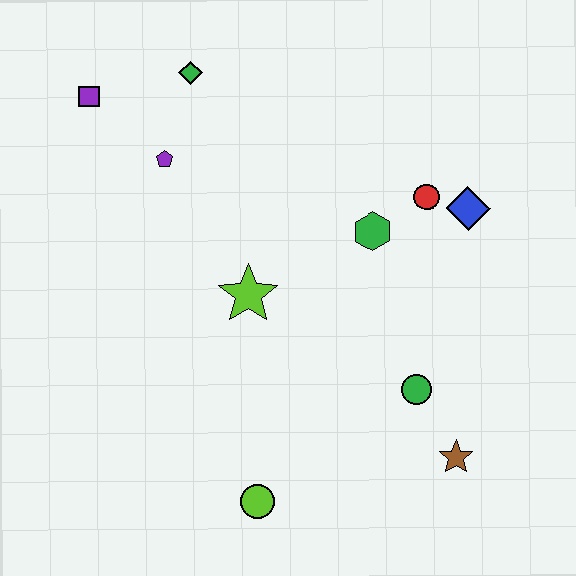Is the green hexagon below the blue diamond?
Yes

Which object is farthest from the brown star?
The purple square is farthest from the brown star.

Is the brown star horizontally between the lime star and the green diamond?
No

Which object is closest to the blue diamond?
The red circle is closest to the blue diamond.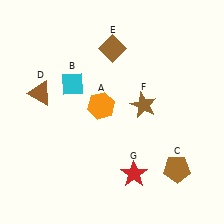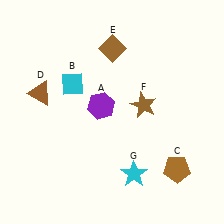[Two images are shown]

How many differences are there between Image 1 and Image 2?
There are 2 differences between the two images.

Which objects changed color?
A changed from orange to purple. G changed from red to cyan.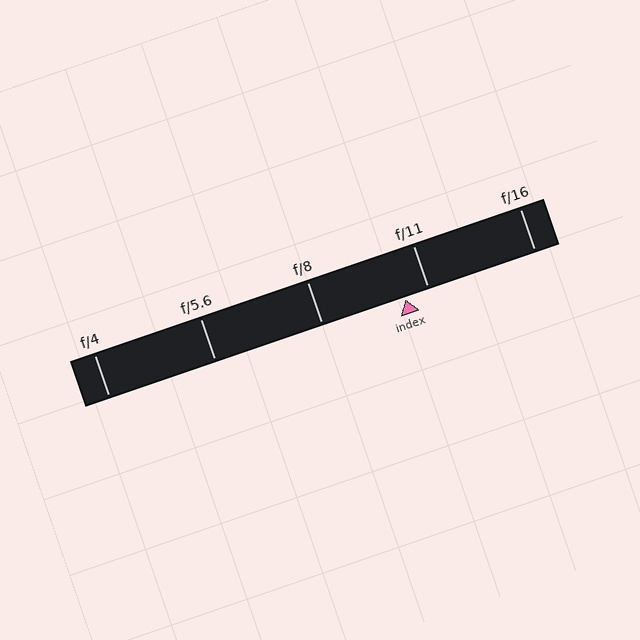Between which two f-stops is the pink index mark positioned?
The index mark is between f/8 and f/11.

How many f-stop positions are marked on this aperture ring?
There are 5 f-stop positions marked.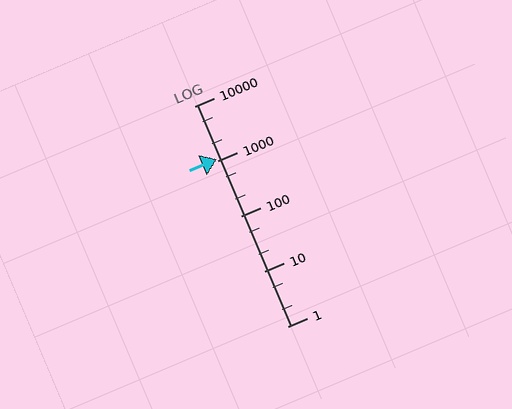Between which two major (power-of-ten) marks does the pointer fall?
The pointer is between 1000 and 10000.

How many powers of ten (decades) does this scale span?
The scale spans 4 decades, from 1 to 10000.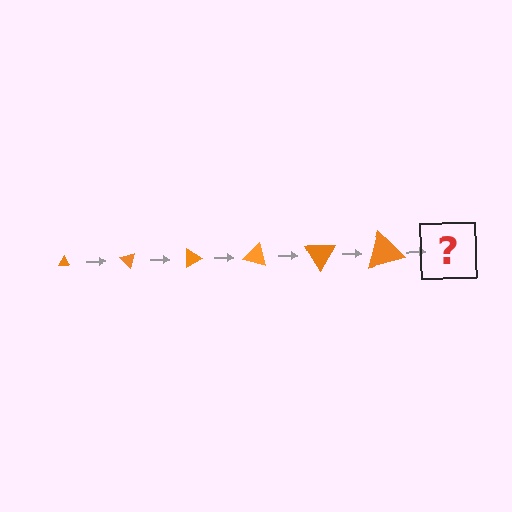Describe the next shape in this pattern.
It should be a triangle, larger than the previous one and rotated 270 degrees from the start.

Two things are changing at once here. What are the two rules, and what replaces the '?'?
The two rules are that the triangle grows larger each step and it rotates 45 degrees each step. The '?' should be a triangle, larger than the previous one and rotated 270 degrees from the start.